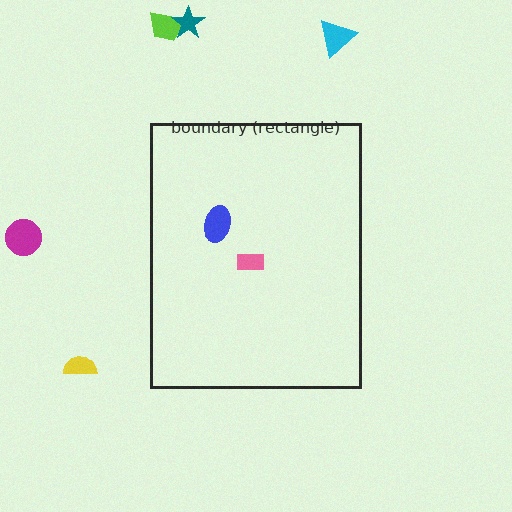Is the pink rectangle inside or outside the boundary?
Inside.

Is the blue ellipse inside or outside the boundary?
Inside.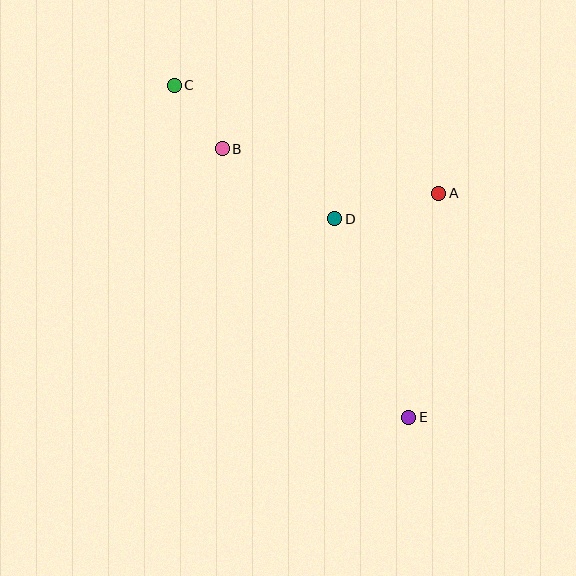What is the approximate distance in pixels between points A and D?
The distance between A and D is approximately 107 pixels.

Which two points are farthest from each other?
Points C and E are farthest from each other.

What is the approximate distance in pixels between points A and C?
The distance between A and C is approximately 286 pixels.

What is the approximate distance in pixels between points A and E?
The distance between A and E is approximately 226 pixels.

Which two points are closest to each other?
Points B and C are closest to each other.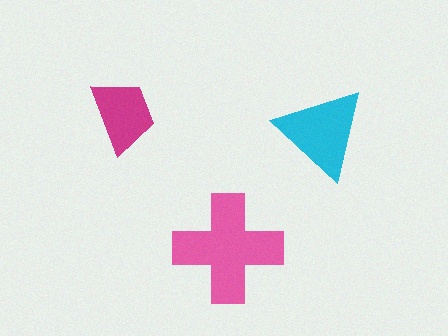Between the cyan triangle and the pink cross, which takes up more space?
The pink cross.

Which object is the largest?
The pink cross.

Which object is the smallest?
The magenta trapezoid.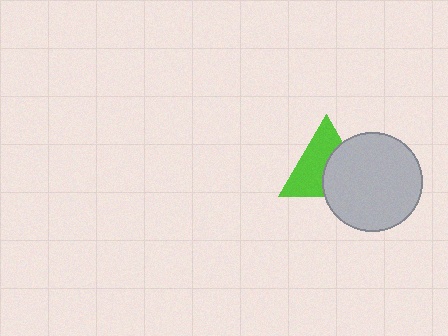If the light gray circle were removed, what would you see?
You would see the complete lime triangle.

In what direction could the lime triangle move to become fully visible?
The lime triangle could move toward the upper-left. That would shift it out from behind the light gray circle entirely.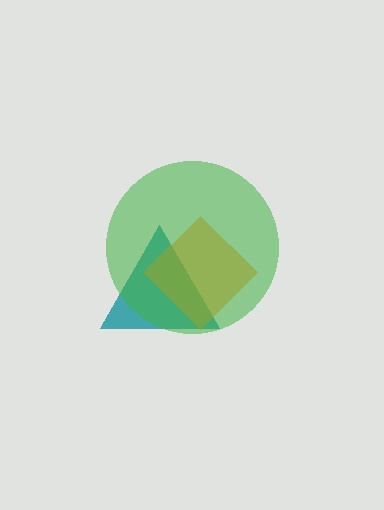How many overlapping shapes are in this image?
There are 3 overlapping shapes in the image.